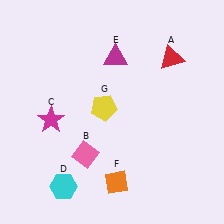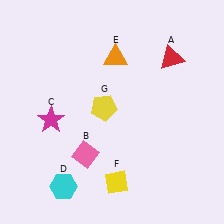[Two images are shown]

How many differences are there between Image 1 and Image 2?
There are 2 differences between the two images.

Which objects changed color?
E changed from magenta to orange. F changed from orange to yellow.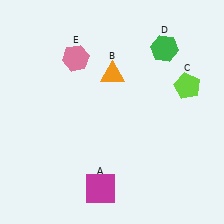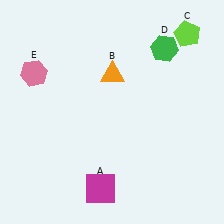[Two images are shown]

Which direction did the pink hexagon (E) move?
The pink hexagon (E) moved left.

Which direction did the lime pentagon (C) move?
The lime pentagon (C) moved up.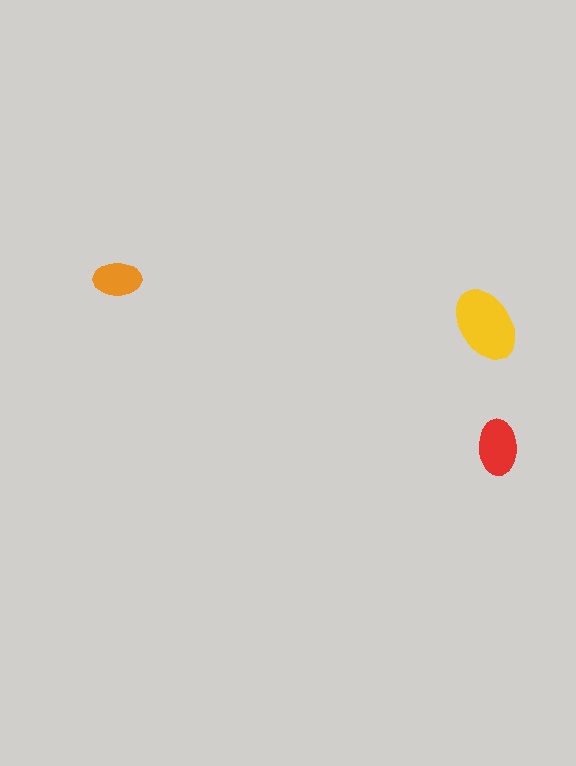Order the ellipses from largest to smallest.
the yellow one, the red one, the orange one.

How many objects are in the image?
There are 3 objects in the image.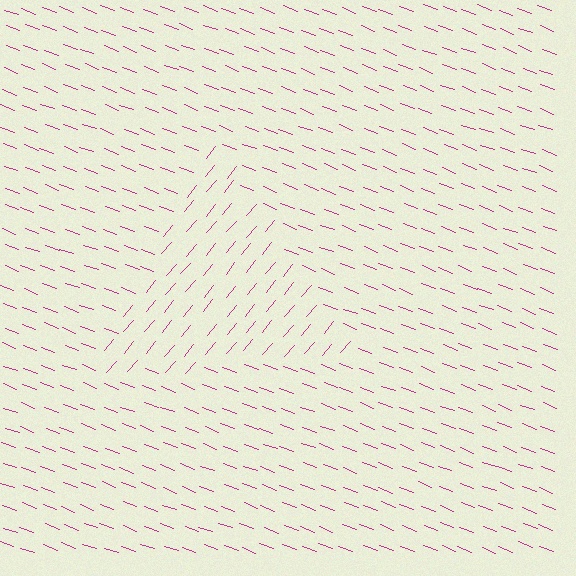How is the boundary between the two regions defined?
The boundary is defined purely by a change in line orientation (approximately 71 degrees difference). All lines are the same color and thickness.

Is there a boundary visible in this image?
Yes, there is a texture boundary formed by a change in line orientation.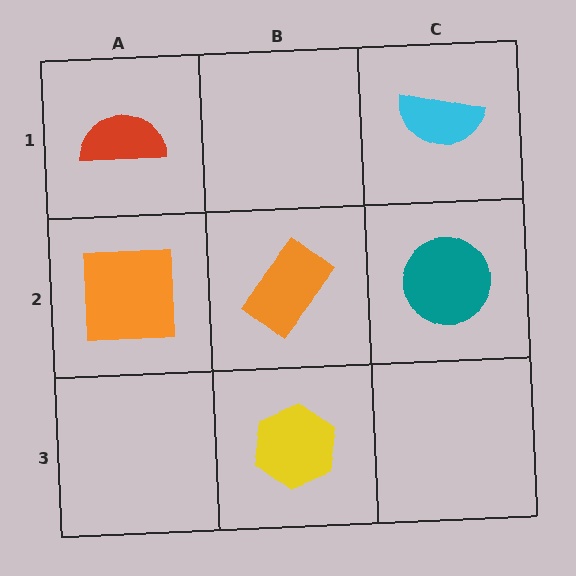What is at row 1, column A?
A red semicircle.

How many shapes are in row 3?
1 shape.